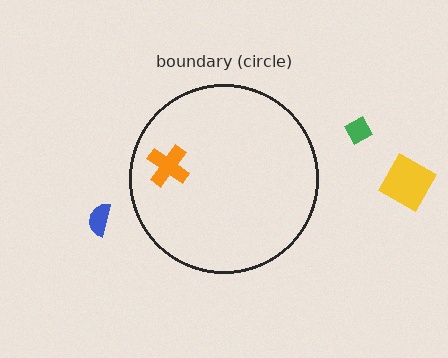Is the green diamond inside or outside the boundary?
Outside.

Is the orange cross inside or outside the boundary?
Inside.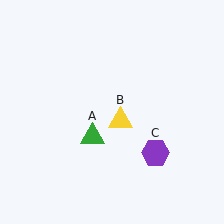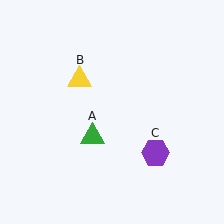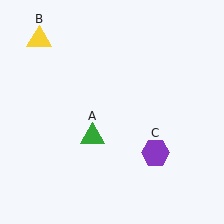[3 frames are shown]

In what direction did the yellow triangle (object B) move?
The yellow triangle (object B) moved up and to the left.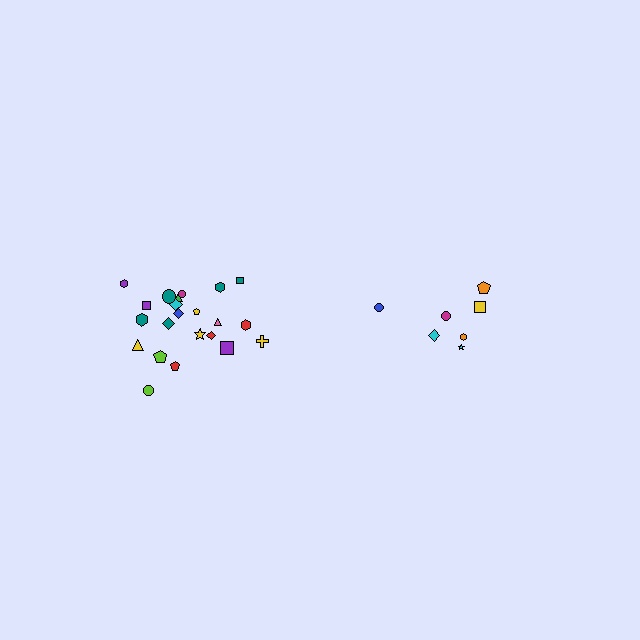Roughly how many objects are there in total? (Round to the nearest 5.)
Roughly 30 objects in total.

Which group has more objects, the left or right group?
The left group.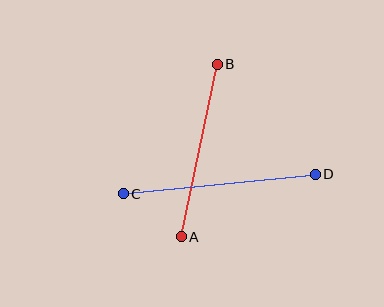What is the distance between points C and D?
The distance is approximately 193 pixels.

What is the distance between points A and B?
The distance is approximately 176 pixels.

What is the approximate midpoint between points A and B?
The midpoint is at approximately (199, 151) pixels.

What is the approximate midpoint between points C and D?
The midpoint is at approximately (219, 184) pixels.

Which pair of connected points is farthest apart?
Points C and D are farthest apart.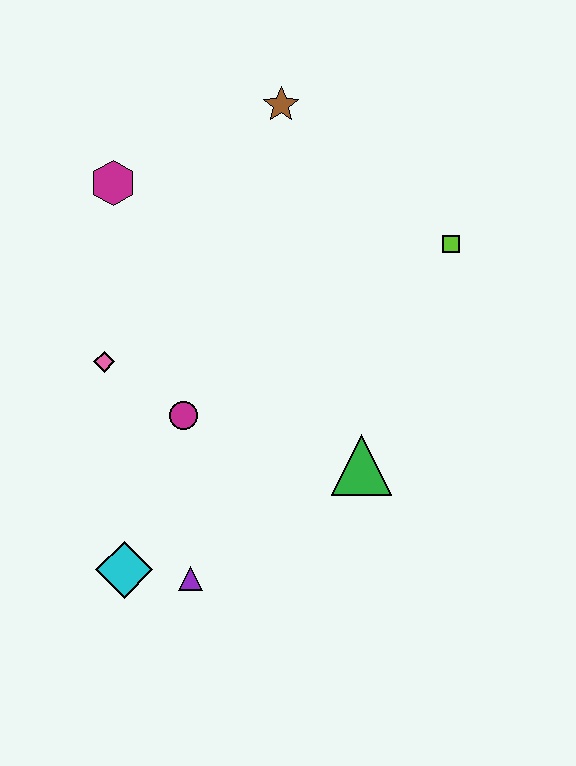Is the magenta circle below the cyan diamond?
No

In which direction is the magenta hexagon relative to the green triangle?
The magenta hexagon is above the green triangle.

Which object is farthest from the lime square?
The cyan diamond is farthest from the lime square.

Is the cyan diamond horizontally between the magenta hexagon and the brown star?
Yes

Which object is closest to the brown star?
The magenta hexagon is closest to the brown star.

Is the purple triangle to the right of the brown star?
No